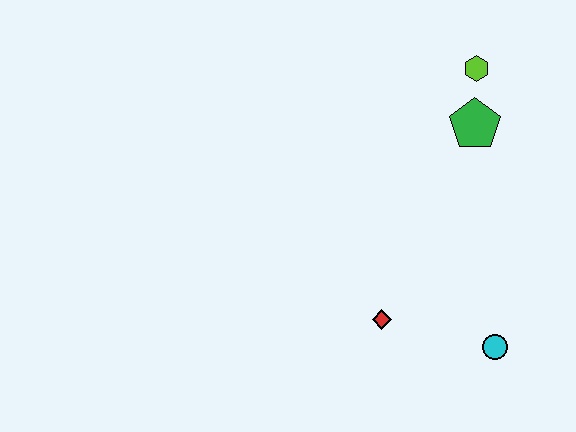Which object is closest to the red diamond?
The cyan circle is closest to the red diamond.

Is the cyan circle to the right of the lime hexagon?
Yes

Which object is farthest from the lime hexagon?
The cyan circle is farthest from the lime hexagon.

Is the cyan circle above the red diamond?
No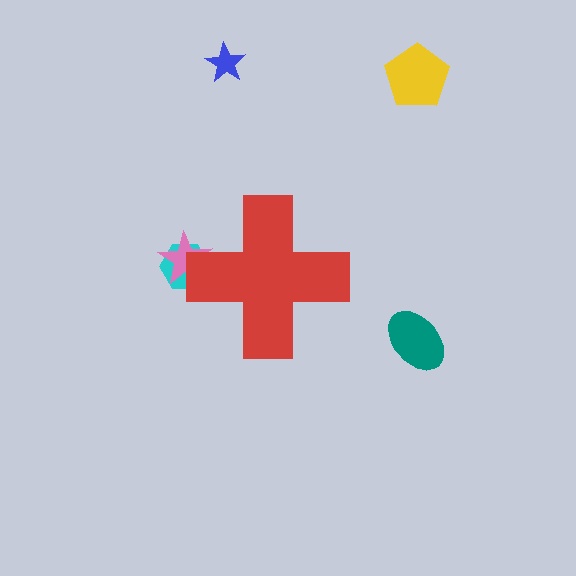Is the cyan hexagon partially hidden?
Yes, the cyan hexagon is partially hidden behind the red cross.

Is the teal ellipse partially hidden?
No, the teal ellipse is fully visible.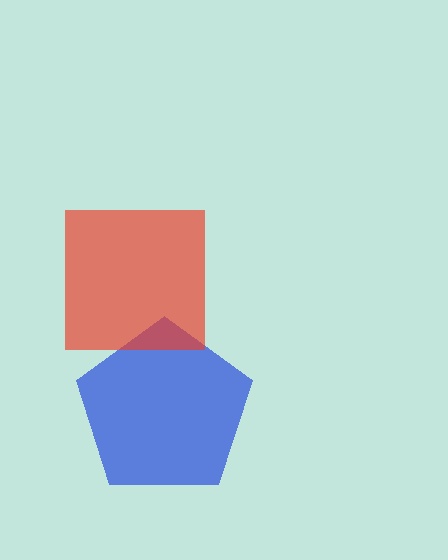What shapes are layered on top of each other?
The layered shapes are: a blue pentagon, a red square.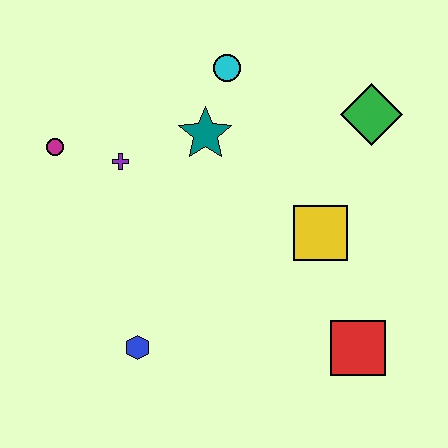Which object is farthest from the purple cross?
The red square is farthest from the purple cross.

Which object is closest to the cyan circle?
The teal star is closest to the cyan circle.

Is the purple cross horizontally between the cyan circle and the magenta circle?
Yes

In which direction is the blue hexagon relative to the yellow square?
The blue hexagon is to the left of the yellow square.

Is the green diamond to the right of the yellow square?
Yes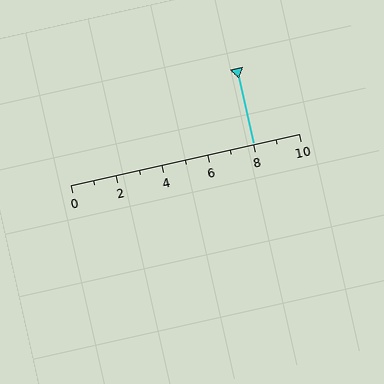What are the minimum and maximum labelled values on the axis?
The axis runs from 0 to 10.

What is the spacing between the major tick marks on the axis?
The major ticks are spaced 2 apart.